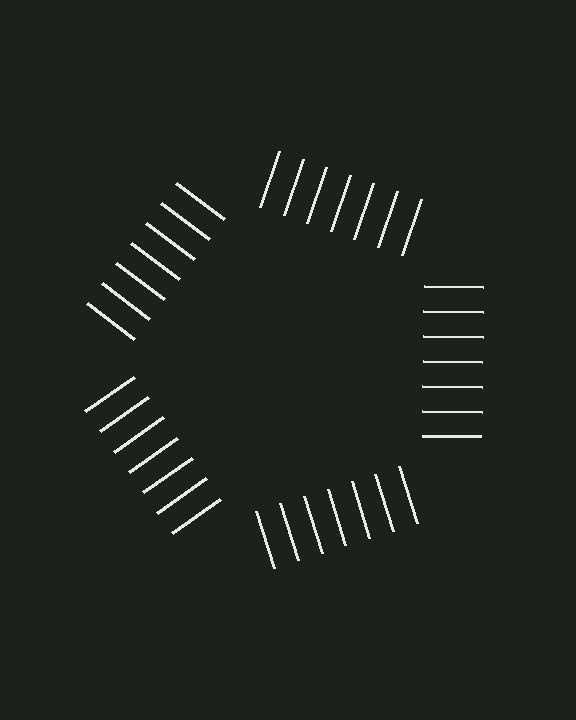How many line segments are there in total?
35 — 7 along each of the 5 edges.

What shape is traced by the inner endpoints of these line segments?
An illusory pentagon — the line segments terminate on its edges but no continuous stroke is drawn.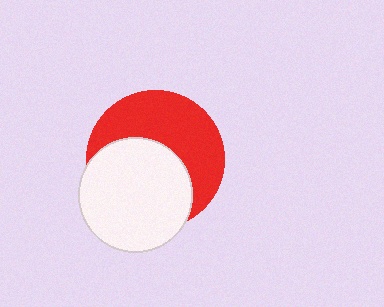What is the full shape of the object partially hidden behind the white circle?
The partially hidden object is a red circle.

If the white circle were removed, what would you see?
You would see the complete red circle.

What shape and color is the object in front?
The object in front is a white circle.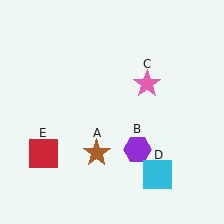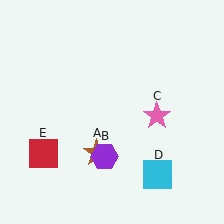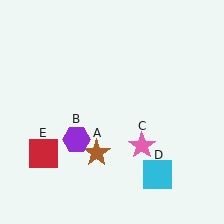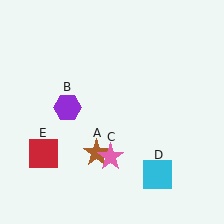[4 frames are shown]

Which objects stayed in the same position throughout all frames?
Brown star (object A) and cyan square (object D) and red square (object E) remained stationary.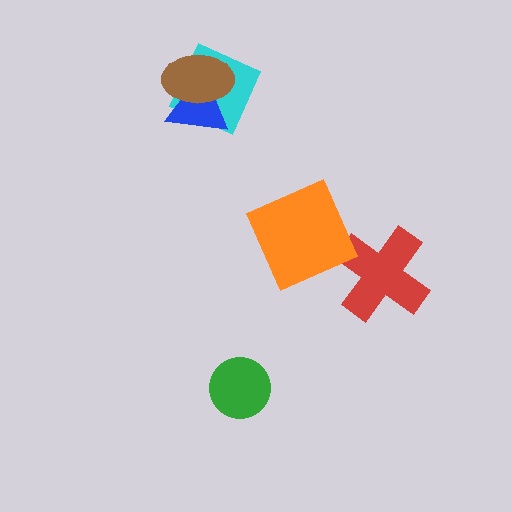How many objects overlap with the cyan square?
2 objects overlap with the cyan square.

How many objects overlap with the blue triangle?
2 objects overlap with the blue triangle.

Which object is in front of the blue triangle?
The brown ellipse is in front of the blue triangle.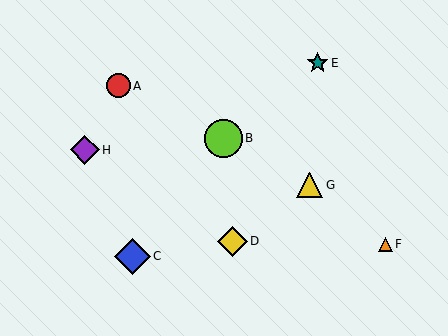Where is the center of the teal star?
The center of the teal star is at (318, 63).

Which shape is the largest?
The lime circle (labeled B) is the largest.